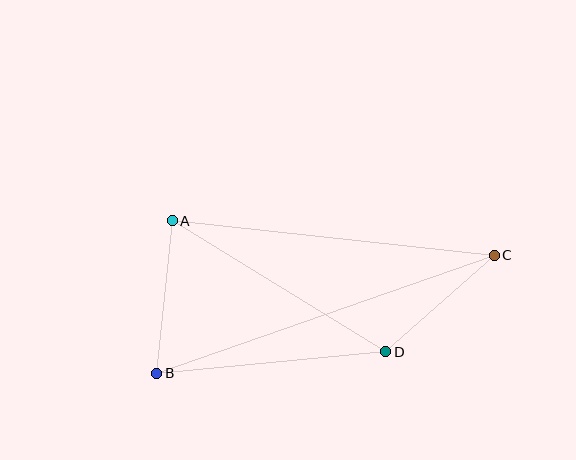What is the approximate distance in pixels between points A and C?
The distance between A and C is approximately 324 pixels.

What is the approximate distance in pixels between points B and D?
The distance between B and D is approximately 230 pixels.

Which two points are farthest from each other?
Points B and C are farthest from each other.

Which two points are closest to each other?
Points C and D are closest to each other.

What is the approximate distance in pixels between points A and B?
The distance between A and B is approximately 153 pixels.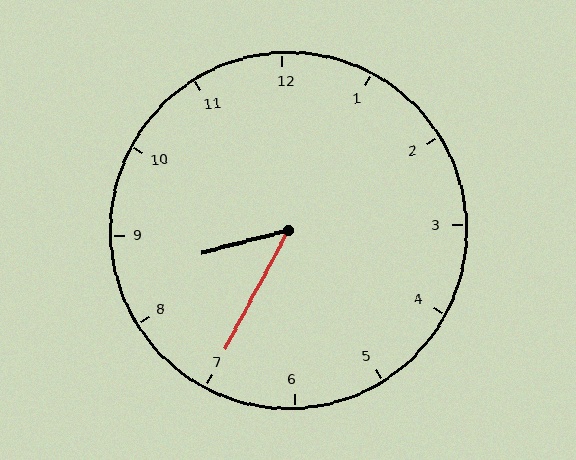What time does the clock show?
8:35.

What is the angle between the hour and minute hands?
Approximately 48 degrees.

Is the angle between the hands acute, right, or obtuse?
It is acute.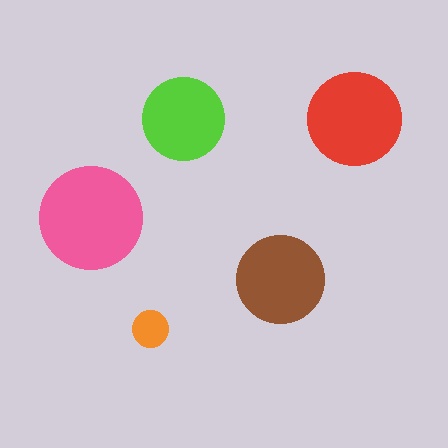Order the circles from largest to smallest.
the pink one, the red one, the brown one, the lime one, the orange one.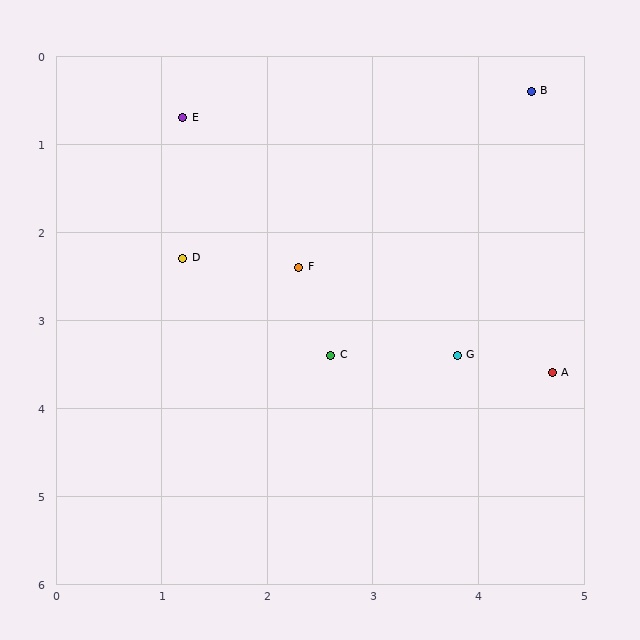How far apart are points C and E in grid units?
Points C and E are about 3.0 grid units apart.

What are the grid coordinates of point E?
Point E is at approximately (1.2, 0.7).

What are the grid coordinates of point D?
Point D is at approximately (1.2, 2.3).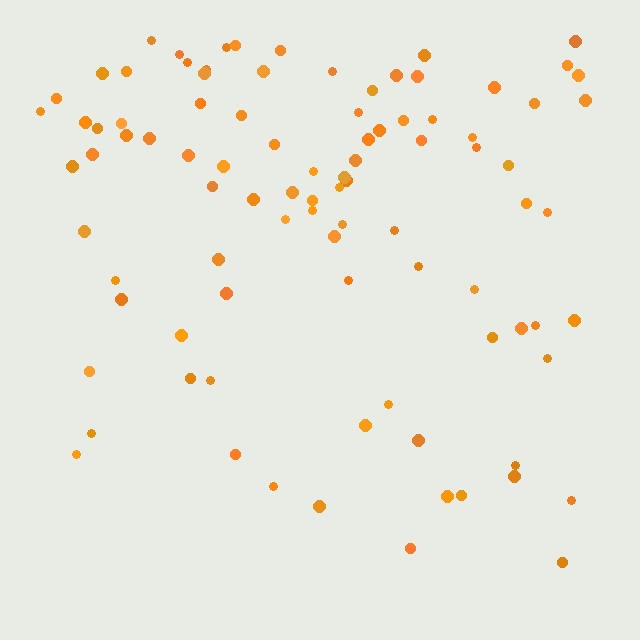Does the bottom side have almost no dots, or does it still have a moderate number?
Still a moderate number, just noticeably fewer than the top.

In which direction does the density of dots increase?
From bottom to top, with the top side densest.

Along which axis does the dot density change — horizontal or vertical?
Vertical.